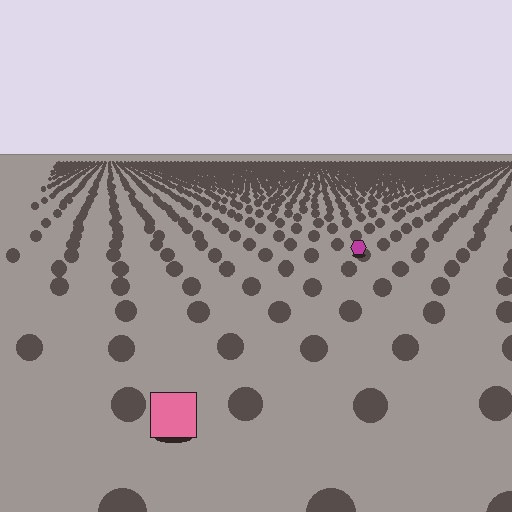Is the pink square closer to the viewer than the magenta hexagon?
Yes. The pink square is closer — you can tell from the texture gradient: the ground texture is coarser near it.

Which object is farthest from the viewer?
The magenta hexagon is farthest from the viewer. It appears smaller and the ground texture around it is denser.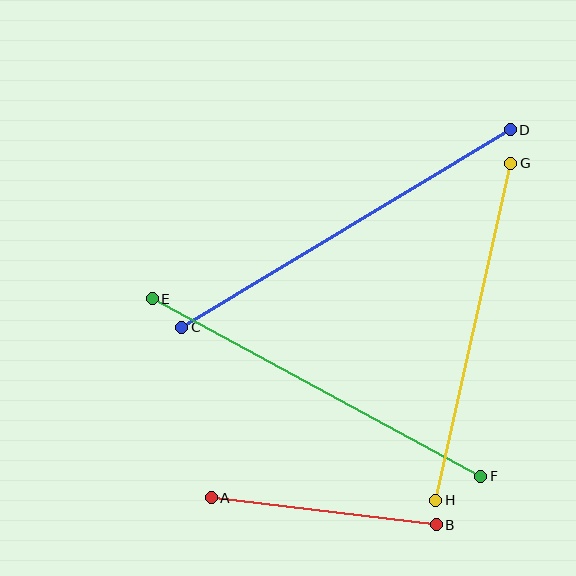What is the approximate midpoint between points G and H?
The midpoint is at approximately (473, 332) pixels.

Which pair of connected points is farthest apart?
Points C and D are farthest apart.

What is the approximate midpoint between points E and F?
The midpoint is at approximately (317, 388) pixels.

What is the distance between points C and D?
The distance is approximately 383 pixels.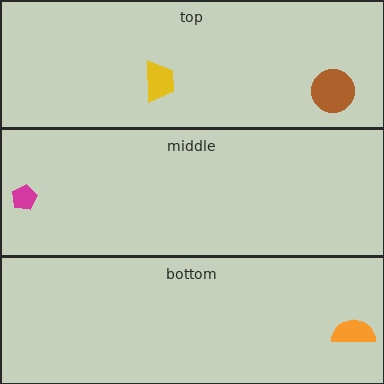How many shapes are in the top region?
2.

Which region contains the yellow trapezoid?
The top region.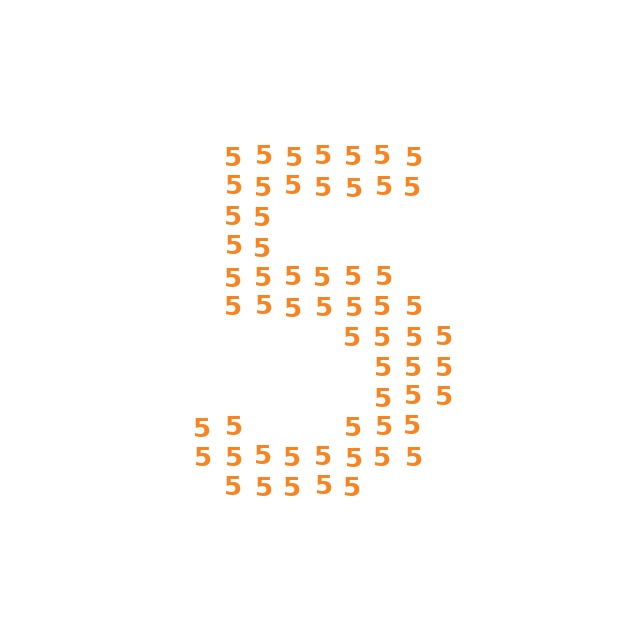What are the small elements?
The small elements are digit 5's.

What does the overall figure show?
The overall figure shows the digit 5.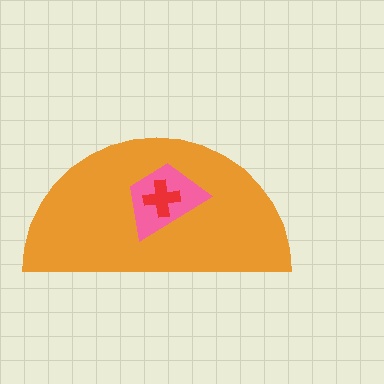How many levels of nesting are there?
3.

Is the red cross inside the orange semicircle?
Yes.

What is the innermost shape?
The red cross.